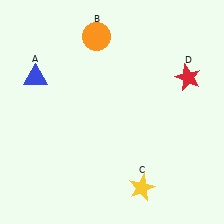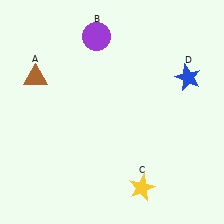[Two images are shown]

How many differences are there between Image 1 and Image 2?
There are 3 differences between the two images.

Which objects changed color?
A changed from blue to brown. B changed from orange to purple. D changed from red to blue.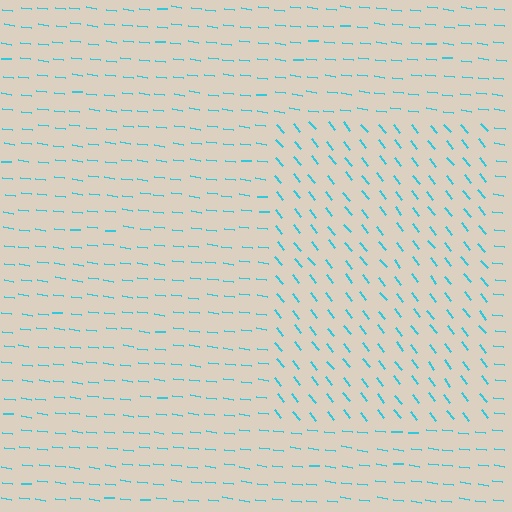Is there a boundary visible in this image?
Yes, there is a texture boundary formed by a change in line orientation.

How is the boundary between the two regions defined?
The boundary is defined purely by a change in line orientation (approximately 45 degrees difference). All lines are the same color and thickness.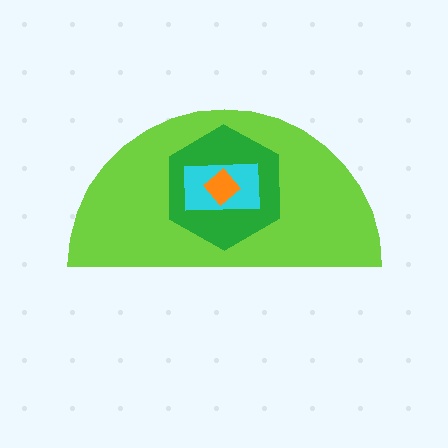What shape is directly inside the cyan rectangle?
The orange diamond.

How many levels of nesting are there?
4.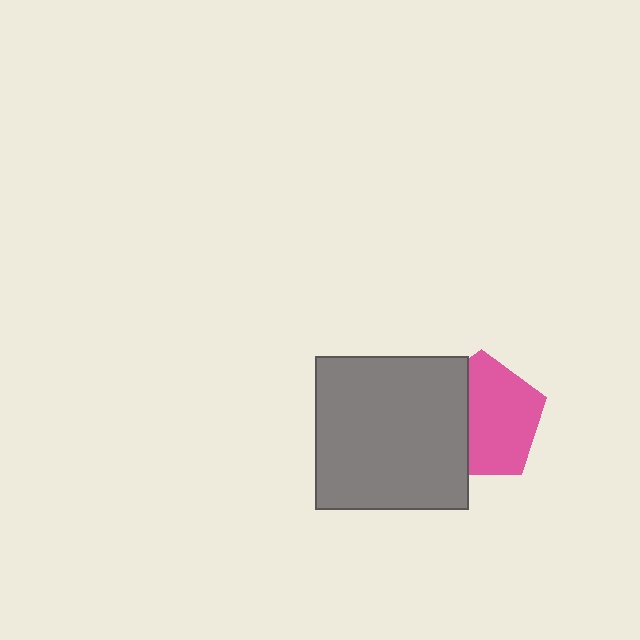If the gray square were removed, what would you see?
You would see the complete pink pentagon.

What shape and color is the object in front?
The object in front is a gray square.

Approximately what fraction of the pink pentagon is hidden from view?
Roughly 38% of the pink pentagon is hidden behind the gray square.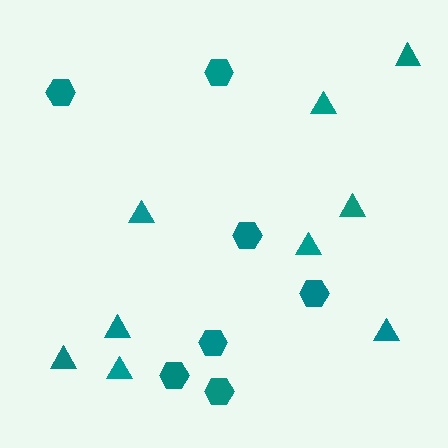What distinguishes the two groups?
There are 2 groups: one group of hexagons (7) and one group of triangles (9).